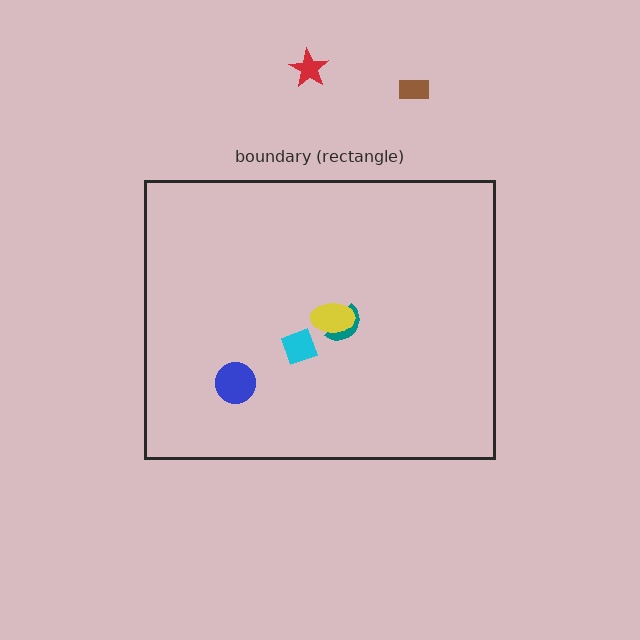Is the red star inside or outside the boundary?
Outside.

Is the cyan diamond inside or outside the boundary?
Inside.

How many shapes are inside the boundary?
4 inside, 2 outside.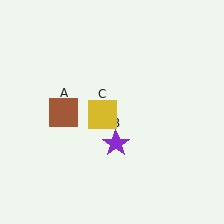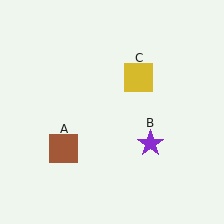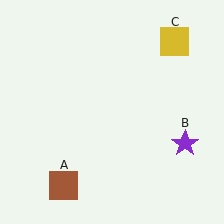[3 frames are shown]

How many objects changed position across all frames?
3 objects changed position: brown square (object A), purple star (object B), yellow square (object C).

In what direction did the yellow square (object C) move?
The yellow square (object C) moved up and to the right.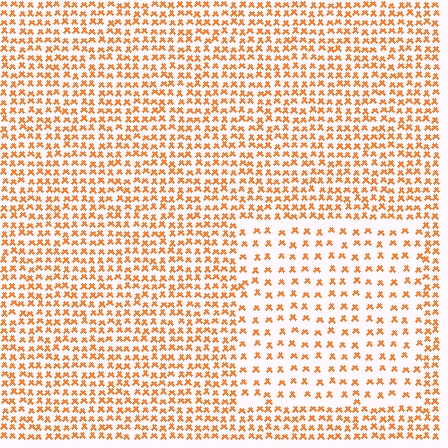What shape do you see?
I see a rectangle.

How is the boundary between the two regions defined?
The boundary is defined by a change in element density (approximately 2.0x ratio). All elements are the same color, size, and shape.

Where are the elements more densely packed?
The elements are more densely packed outside the rectangle boundary.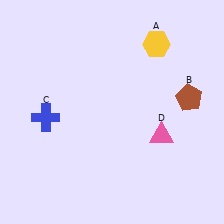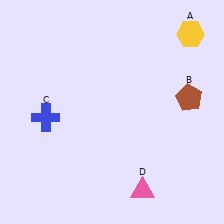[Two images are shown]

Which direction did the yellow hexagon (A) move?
The yellow hexagon (A) moved right.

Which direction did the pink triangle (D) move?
The pink triangle (D) moved down.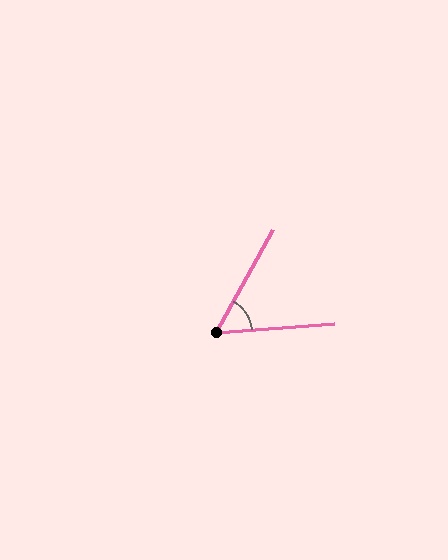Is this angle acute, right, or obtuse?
It is acute.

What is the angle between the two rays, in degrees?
Approximately 56 degrees.